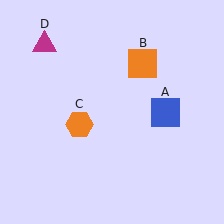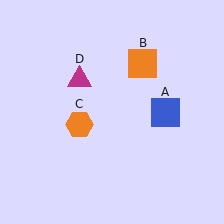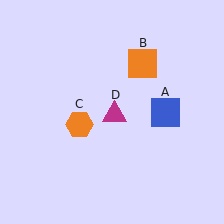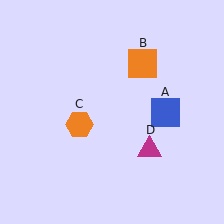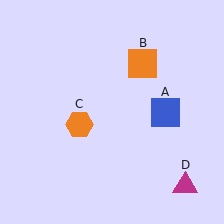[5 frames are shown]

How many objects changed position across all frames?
1 object changed position: magenta triangle (object D).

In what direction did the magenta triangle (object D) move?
The magenta triangle (object D) moved down and to the right.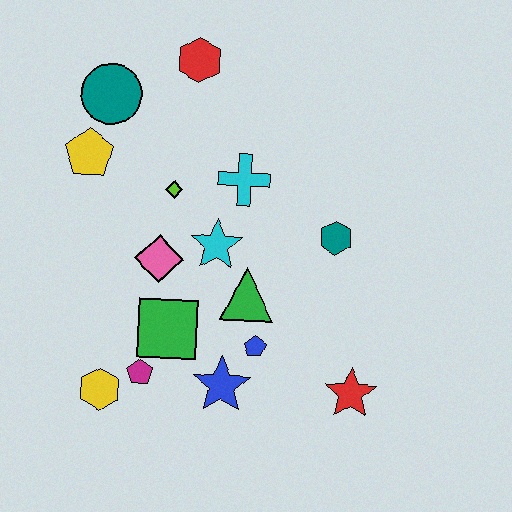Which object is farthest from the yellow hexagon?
The red hexagon is farthest from the yellow hexagon.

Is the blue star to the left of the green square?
No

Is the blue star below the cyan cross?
Yes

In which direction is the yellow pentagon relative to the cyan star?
The yellow pentagon is to the left of the cyan star.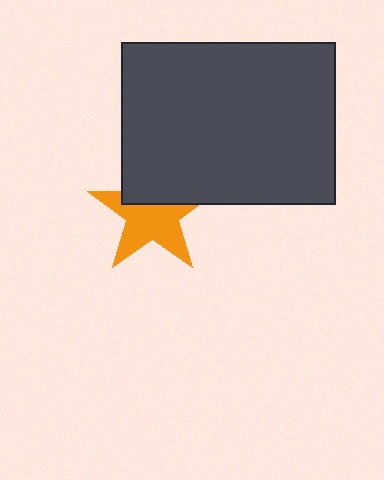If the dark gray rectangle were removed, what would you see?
You would see the complete orange star.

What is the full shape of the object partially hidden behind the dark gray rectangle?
The partially hidden object is an orange star.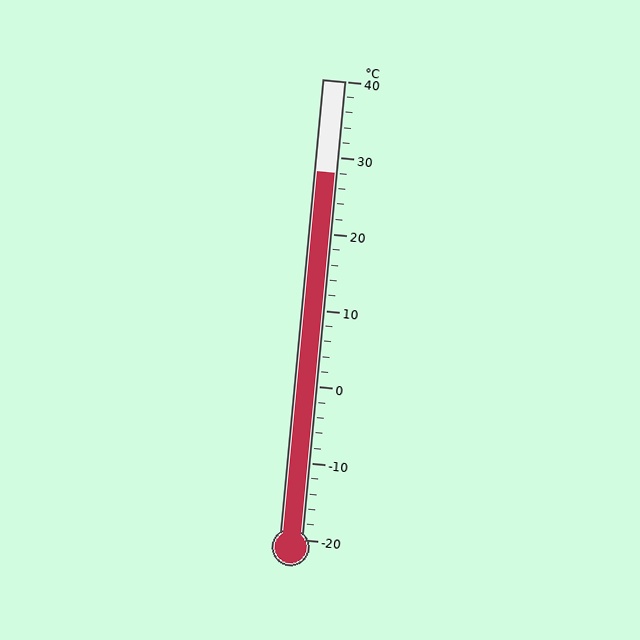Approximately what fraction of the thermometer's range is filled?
The thermometer is filled to approximately 80% of its range.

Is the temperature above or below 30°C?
The temperature is below 30°C.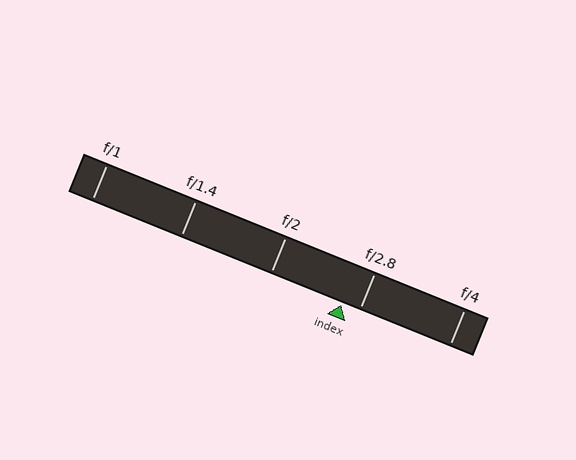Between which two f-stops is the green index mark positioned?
The index mark is between f/2 and f/2.8.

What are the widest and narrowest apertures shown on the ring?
The widest aperture shown is f/1 and the narrowest is f/4.